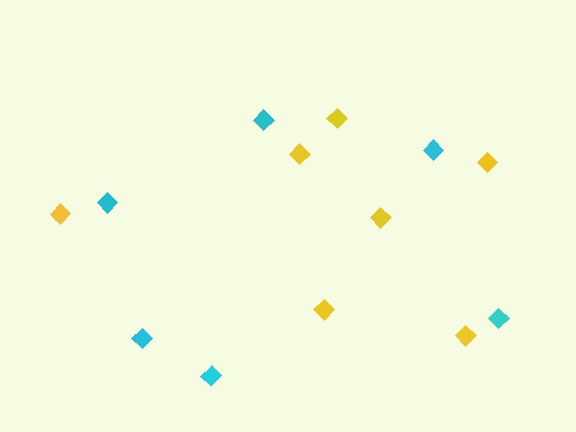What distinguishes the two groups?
There are 2 groups: one group of cyan diamonds (6) and one group of yellow diamonds (7).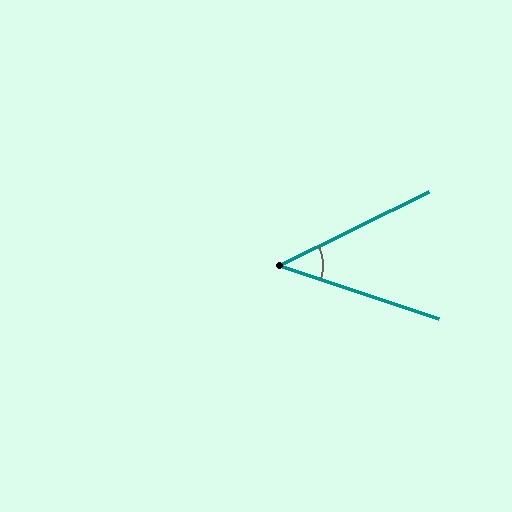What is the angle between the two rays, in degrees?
Approximately 44 degrees.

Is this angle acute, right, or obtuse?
It is acute.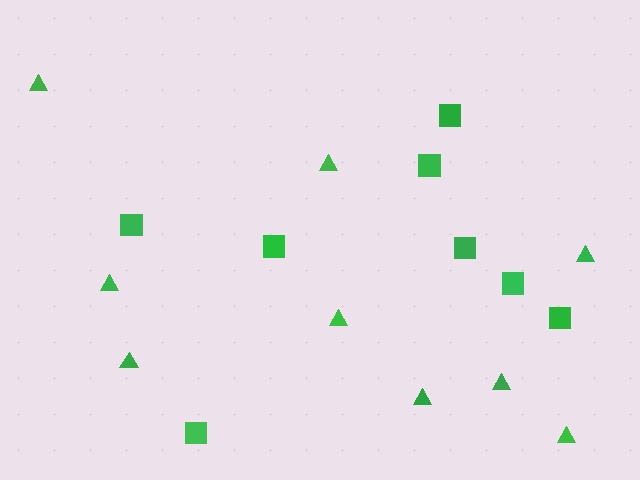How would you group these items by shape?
There are 2 groups: one group of squares (8) and one group of triangles (9).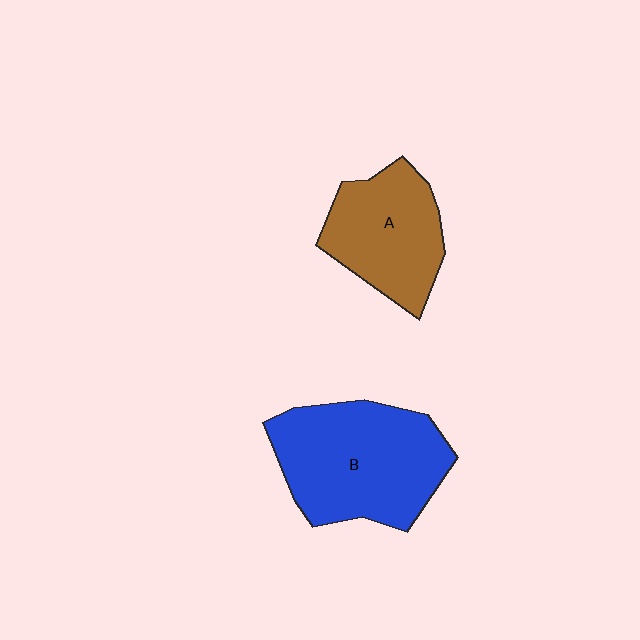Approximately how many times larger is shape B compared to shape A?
Approximately 1.4 times.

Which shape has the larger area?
Shape B (blue).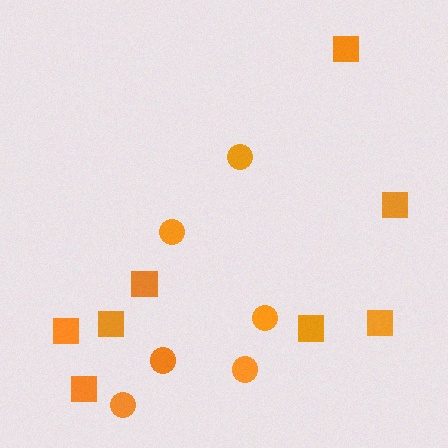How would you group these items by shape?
There are 2 groups: one group of circles (6) and one group of squares (8).